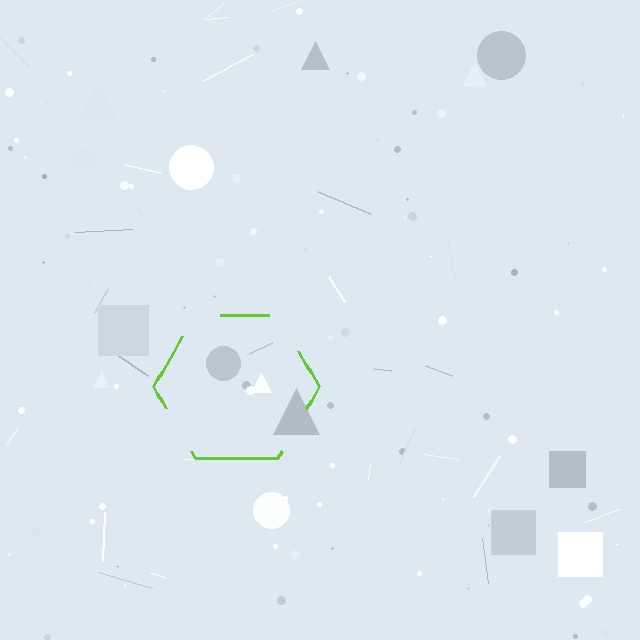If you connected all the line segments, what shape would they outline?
They would outline a hexagon.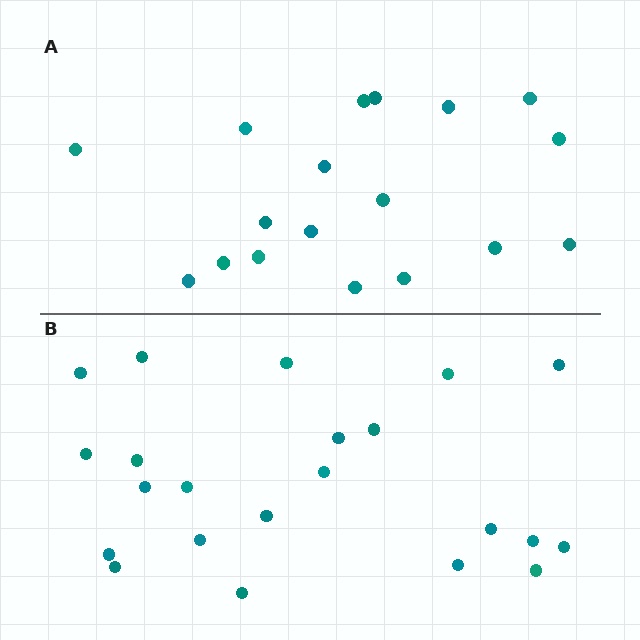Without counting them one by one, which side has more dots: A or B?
Region B (the bottom region) has more dots.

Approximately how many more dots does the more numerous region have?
Region B has about 4 more dots than region A.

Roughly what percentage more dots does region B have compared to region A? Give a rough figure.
About 20% more.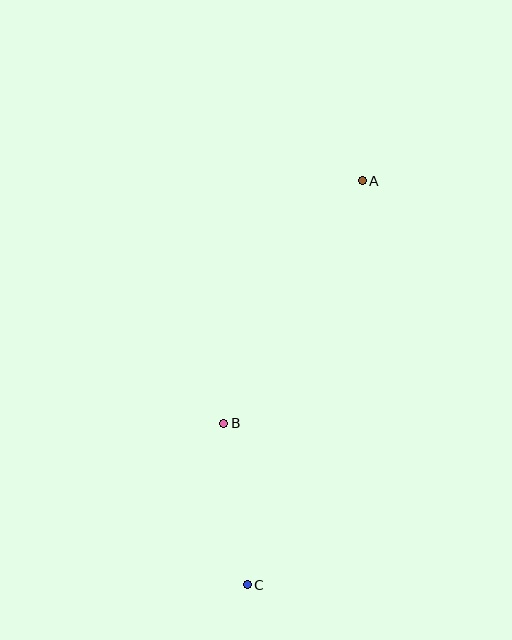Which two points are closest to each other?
Points B and C are closest to each other.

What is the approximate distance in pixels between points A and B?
The distance between A and B is approximately 279 pixels.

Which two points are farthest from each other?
Points A and C are farthest from each other.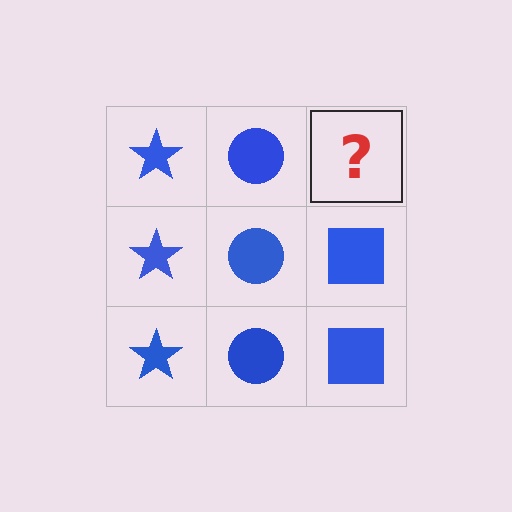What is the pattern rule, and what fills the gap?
The rule is that each column has a consistent shape. The gap should be filled with a blue square.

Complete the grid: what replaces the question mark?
The question mark should be replaced with a blue square.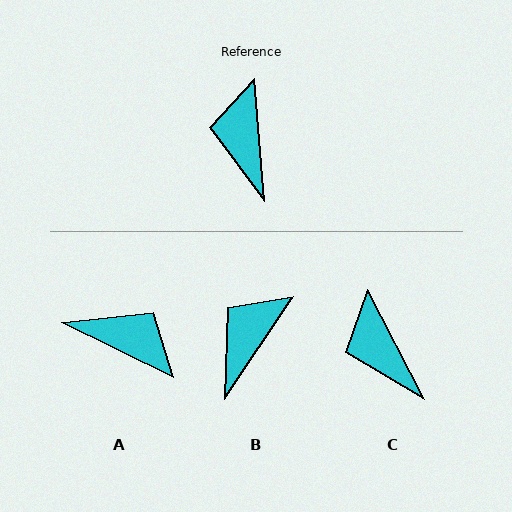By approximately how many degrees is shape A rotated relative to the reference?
Approximately 121 degrees clockwise.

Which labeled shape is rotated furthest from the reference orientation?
A, about 121 degrees away.